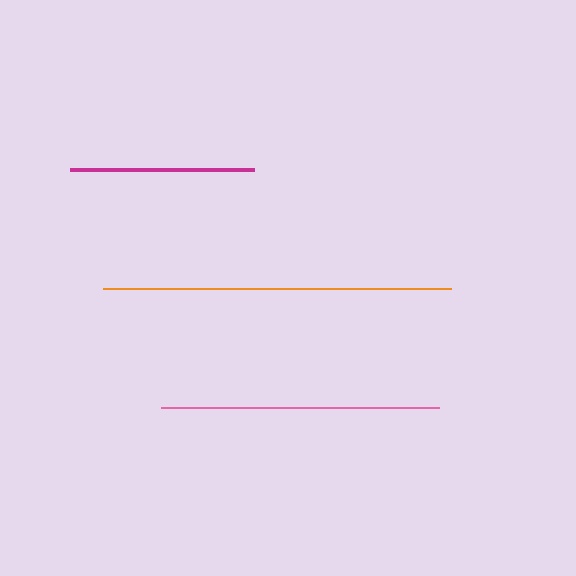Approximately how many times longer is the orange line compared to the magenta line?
The orange line is approximately 1.9 times the length of the magenta line.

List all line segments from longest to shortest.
From longest to shortest: orange, pink, magenta.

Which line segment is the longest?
The orange line is the longest at approximately 348 pixels.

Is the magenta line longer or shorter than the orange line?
The orange line is longer than the magenta line.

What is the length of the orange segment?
The orange segment is approximately 348 pixels long.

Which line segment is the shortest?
The magenta line is the shortest at approximately 184 pixels.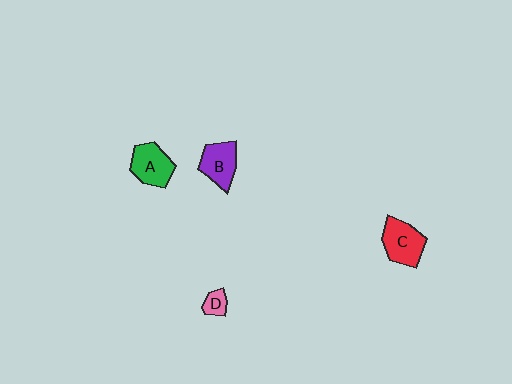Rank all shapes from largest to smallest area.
From largest to smallest: C (red), A (green), B (purple), D (pink).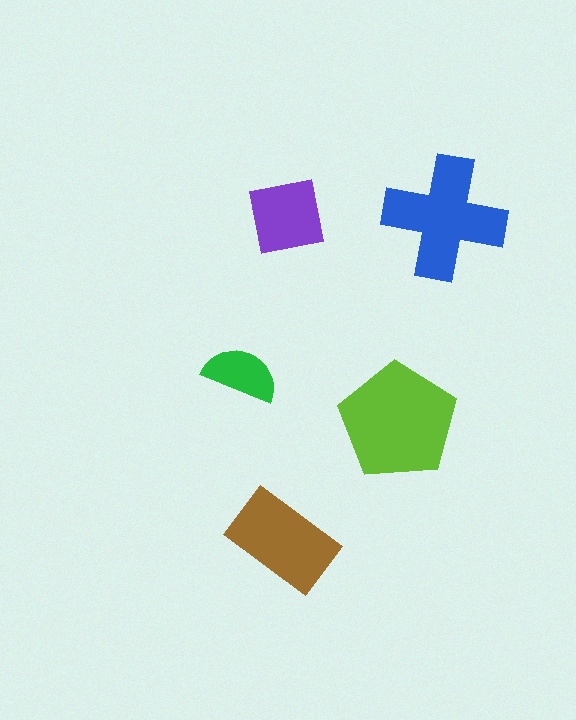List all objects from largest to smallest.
The lime pentagon, the blue cross, the brown rectangle, the purple square, the green semicircle.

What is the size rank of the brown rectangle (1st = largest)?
3rd.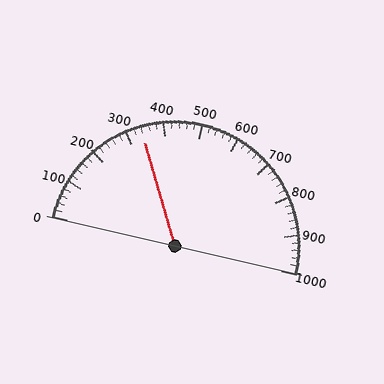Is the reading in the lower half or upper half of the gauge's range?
The reading is in the lower half of the range (0 to 1000).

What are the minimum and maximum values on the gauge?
The gauge ranges from 0 to 1000.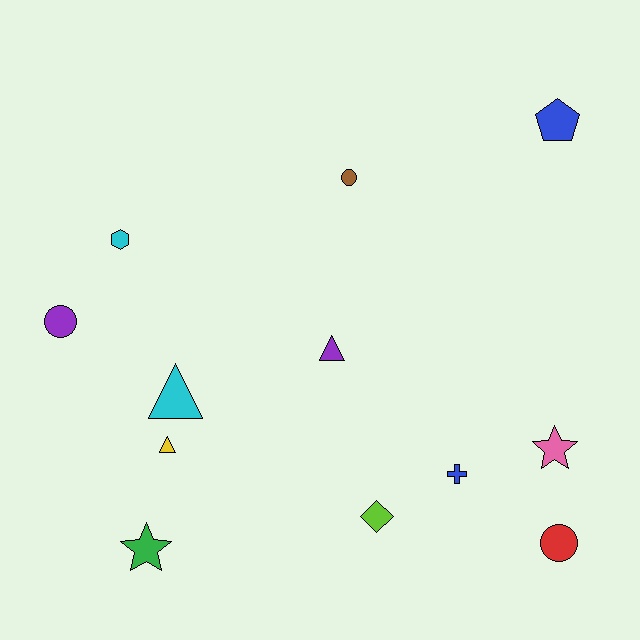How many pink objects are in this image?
There is 1 pink object.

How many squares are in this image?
There are no squares.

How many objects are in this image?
There are 12 objects.